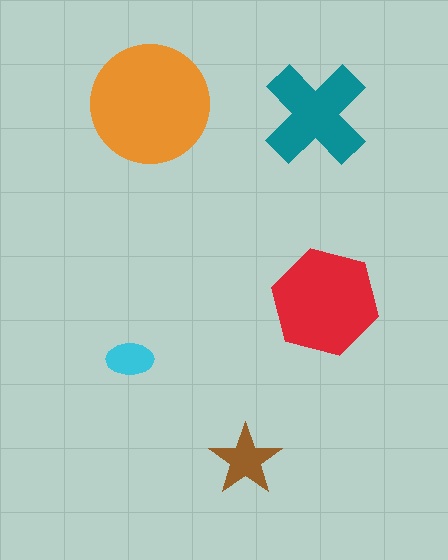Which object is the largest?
The orange circle.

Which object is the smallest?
The cyan ellipse.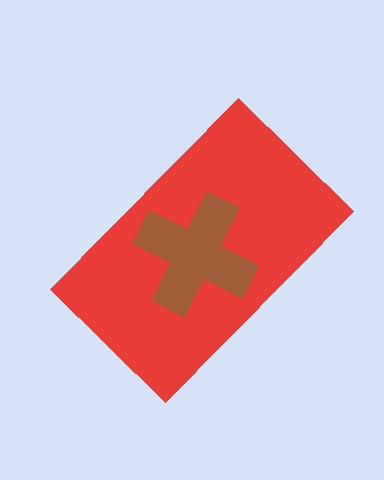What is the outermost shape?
The red rectangle.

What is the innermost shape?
The brown cross.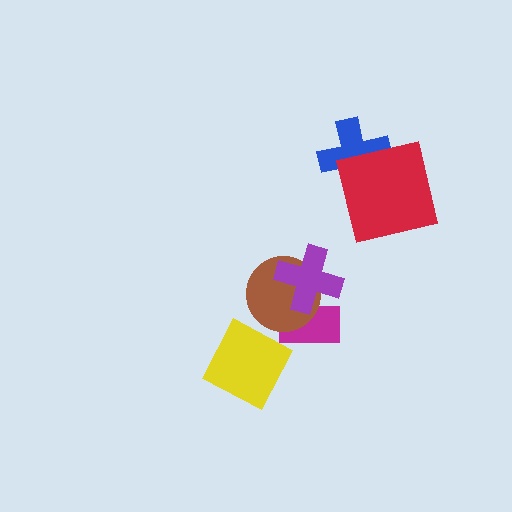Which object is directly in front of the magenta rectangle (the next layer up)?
The brown circle is directly in front of the magenta rectangle.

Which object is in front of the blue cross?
The red square is in front of the blue cross.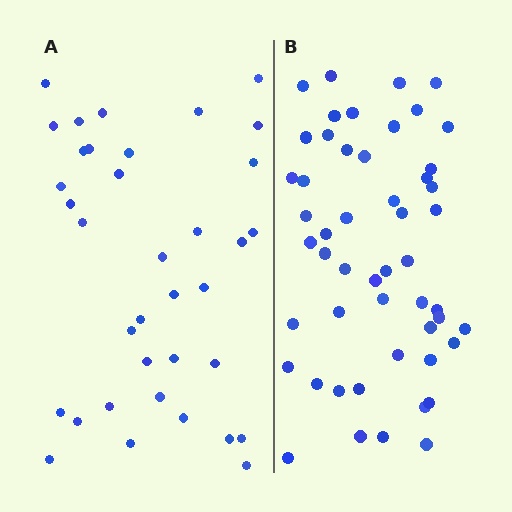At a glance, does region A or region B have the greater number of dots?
Region B (the right region) has more dots.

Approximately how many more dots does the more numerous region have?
Region B has approximately 15 more dots than region A.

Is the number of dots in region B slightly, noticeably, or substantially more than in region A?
Region B has noticeably more, but not dramatically so. The ratio is roughly 1.4 to 1.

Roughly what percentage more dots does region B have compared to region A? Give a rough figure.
About 40% more.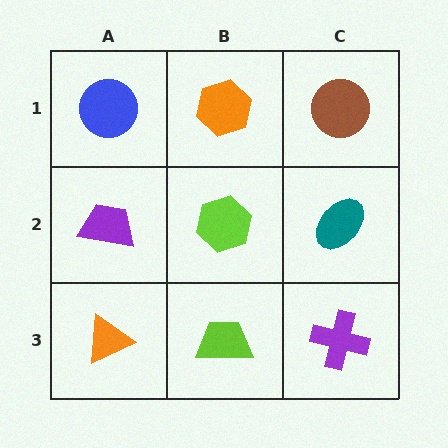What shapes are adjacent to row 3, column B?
A lime hexagon (row 2, column B), an orange triangle (row 3, column A), a purple cross (row 3, column C).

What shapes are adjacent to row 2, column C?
A brown circle (row 1, column C), a purple cross (row 3, column C), a lime hexagon (row 2, column B).